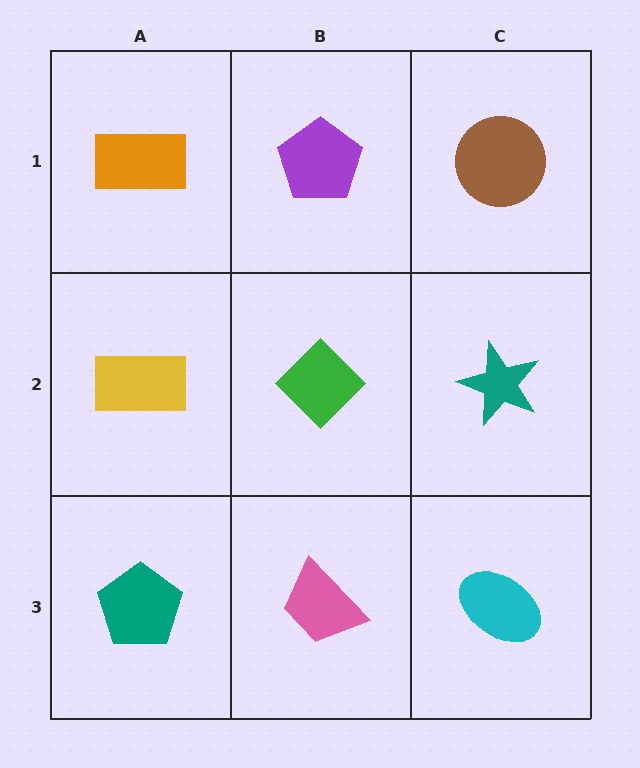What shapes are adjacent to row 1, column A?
A yellow rectangle (row 2, column A), a purple pentagon (row 1, column B).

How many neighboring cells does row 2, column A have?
3.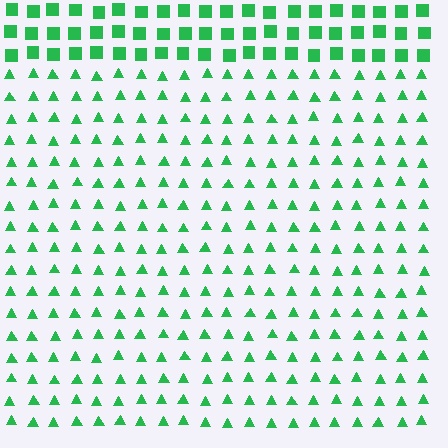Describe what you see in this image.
The image is filled with small green elements arranged in a uniform grid. A rectangle-shaped region contains triangles, while the surrounding area contains squares. The boundary is defined purely by the change in element shape.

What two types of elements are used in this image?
The image uses triangles inside the rectangle region and squares outside it.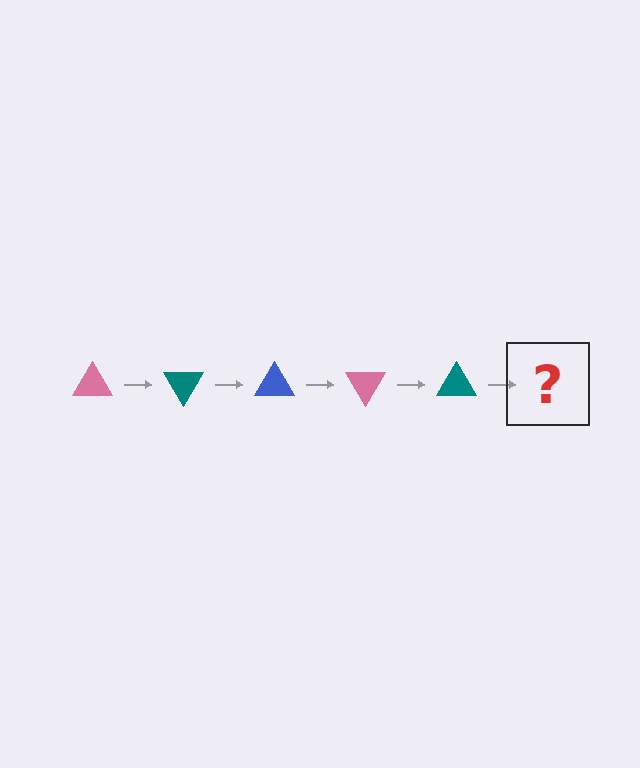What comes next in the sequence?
The next element should be a blue triangle, rotated 300 degrees from the start.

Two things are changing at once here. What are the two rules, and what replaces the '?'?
The two rules are that it rotates 60 degrees each step and the color cycles through pink, teal, and blue. The '?' should be a blue triangle, rotated 300 degrees from the start.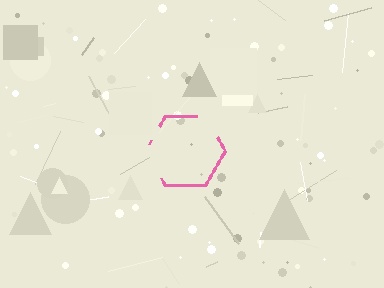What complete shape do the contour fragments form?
The contour fragments form a hexagon.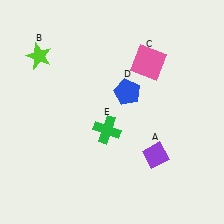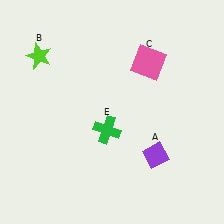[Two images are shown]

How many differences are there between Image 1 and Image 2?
There is 1 difference between the two images.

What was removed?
The blue pentagon (D) was removed in Image 2.